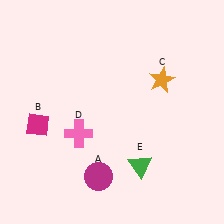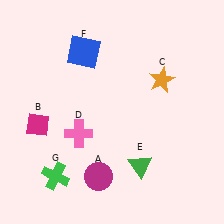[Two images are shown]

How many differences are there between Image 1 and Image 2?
There are 2 differences between the two images.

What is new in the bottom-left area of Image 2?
A green cross (G) was added in the bottom-left area of Image 2.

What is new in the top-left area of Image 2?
A blue square (F) was added in the top-left area of Image 2.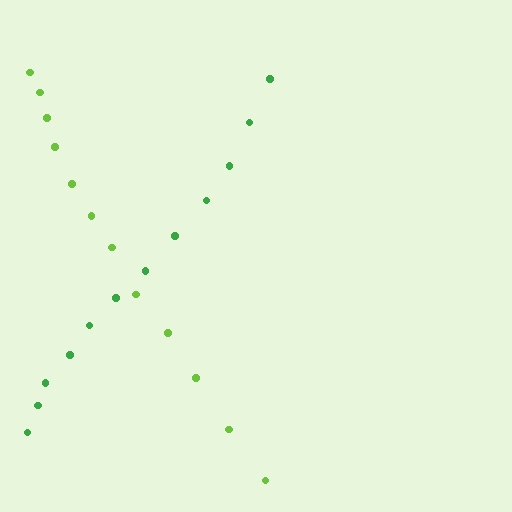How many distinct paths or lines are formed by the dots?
There are 2 distinct paths.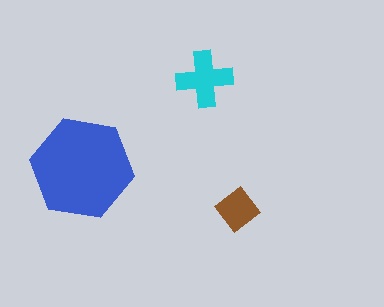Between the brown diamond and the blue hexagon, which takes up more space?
The blue hexagon.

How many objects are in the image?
There are 3 objects in the image.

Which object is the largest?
The blue hexagon.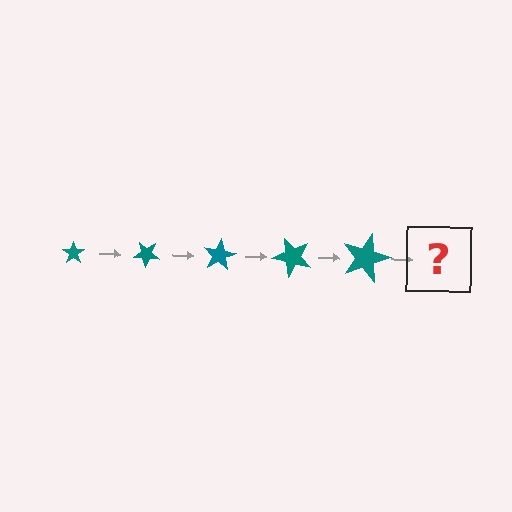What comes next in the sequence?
The next element should be a star, larger than the previous one and rotated 200 degrees from the start.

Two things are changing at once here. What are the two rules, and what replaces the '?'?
The two rules are that the star grows larger each step and it rotates 40 degrees each step. The '?' should be a star, larger than the previous one and rotated 200 degrees from the start.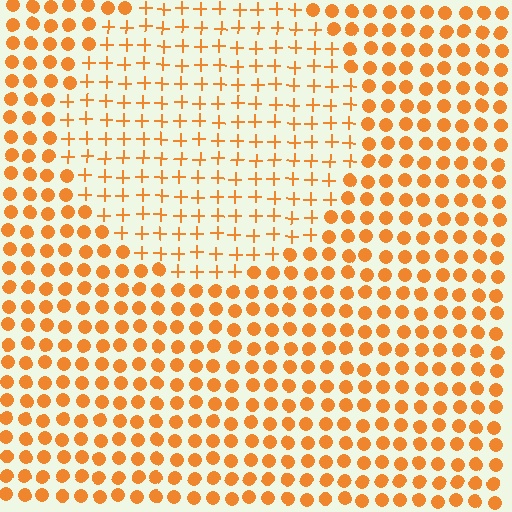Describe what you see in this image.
The image is filled with small orange elements arranged in a uniform grid. A circle-shaped region contains plus signs, while the surrounding area contains circles. The boundary is defined purely by the change in element shape.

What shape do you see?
I see a circle.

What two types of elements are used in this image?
The image uses plus signs inside the circle region and circles outside it.